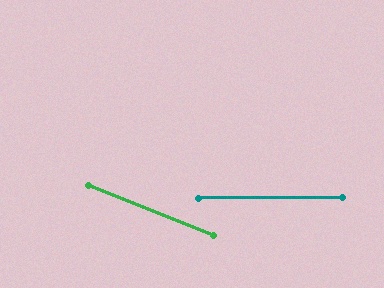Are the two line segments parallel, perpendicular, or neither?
Neither parallel nor perpendicular — they differ by about 22°.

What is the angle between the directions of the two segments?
Approximately 22 degrees.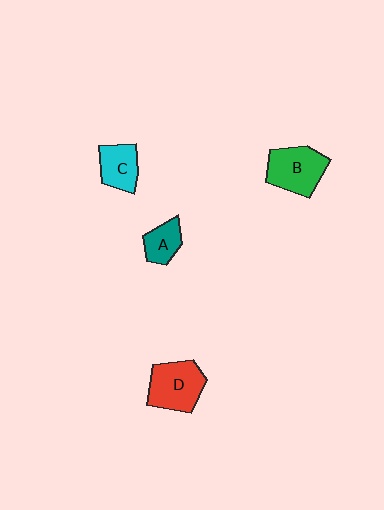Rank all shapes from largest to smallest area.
From largest to smallest: D (red), B (green), C (cyan), A (teal).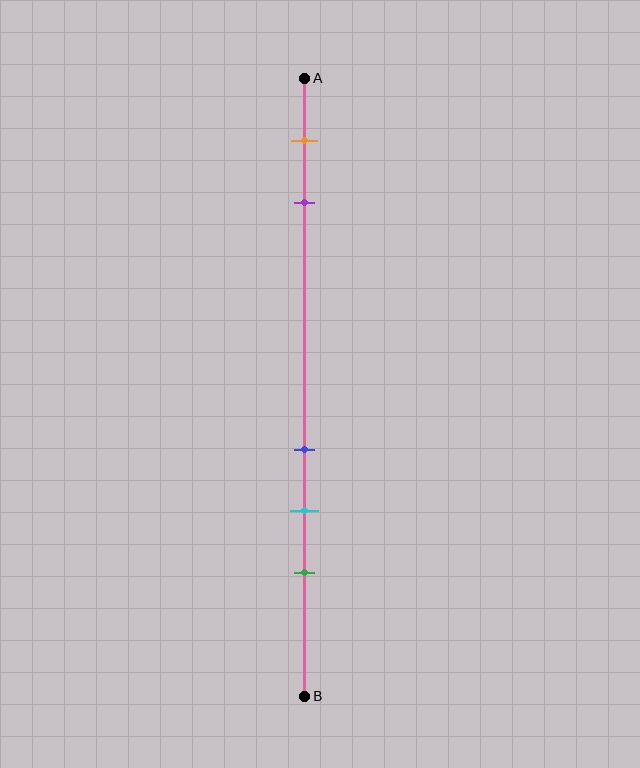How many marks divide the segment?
There are 5 marks dividing the segment.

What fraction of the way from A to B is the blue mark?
The blue mark is approximately 60% (0.6) of the way from A to B.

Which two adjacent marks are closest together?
The blue and cyan marks are the closest adjacent pair.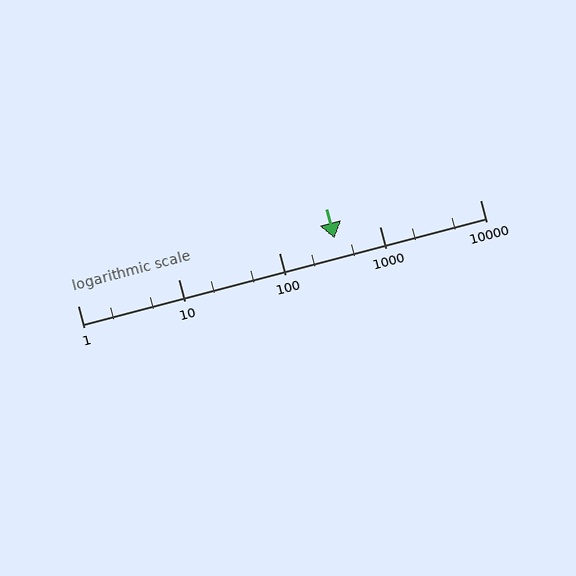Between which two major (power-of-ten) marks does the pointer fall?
The pointer is between 100 and 1000.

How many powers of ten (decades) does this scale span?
The scale spans 4 decades, from 1 to 10000.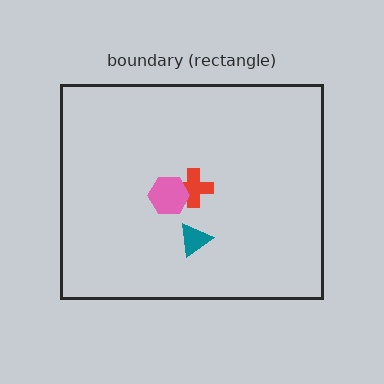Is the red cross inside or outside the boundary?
Inside.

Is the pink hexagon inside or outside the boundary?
Inside.